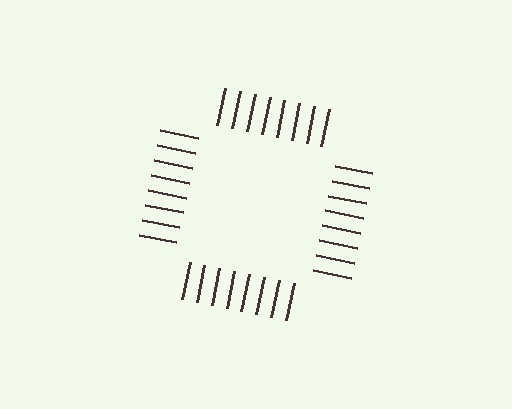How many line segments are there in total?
32 — 8 along each of the 4 edges.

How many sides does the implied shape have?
4 sides — the line-ends trace a square.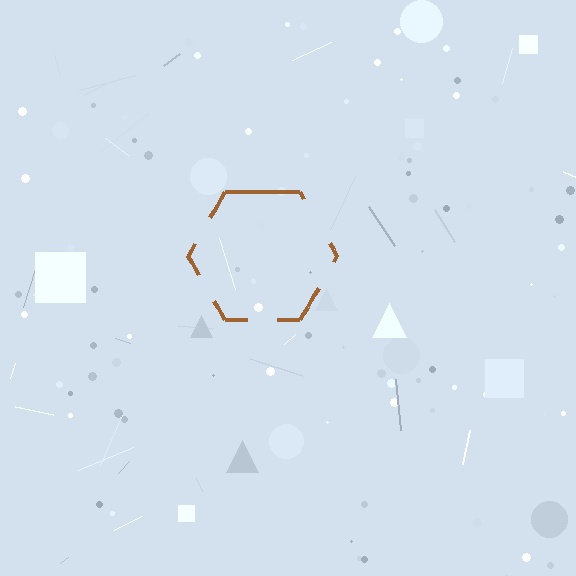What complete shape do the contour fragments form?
The contour fragments form a hexagon.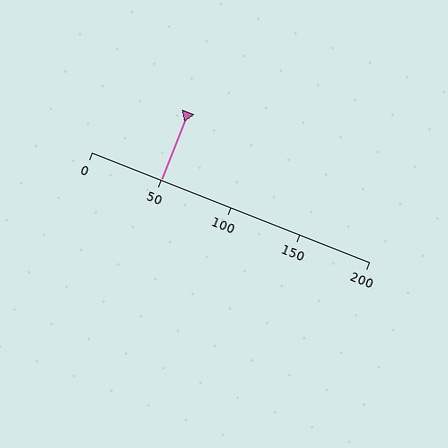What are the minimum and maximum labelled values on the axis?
The axis runs from 0 to 200.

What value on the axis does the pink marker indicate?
The marker indicates approximately 50.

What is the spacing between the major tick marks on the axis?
The major ticks are spaced 50 apart.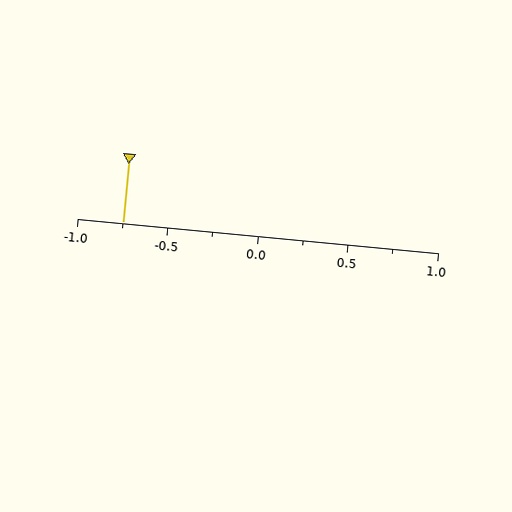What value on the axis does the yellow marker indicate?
The marker indicates approximately -0.75.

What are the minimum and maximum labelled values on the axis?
The axis runs from -1.0 to 1.0.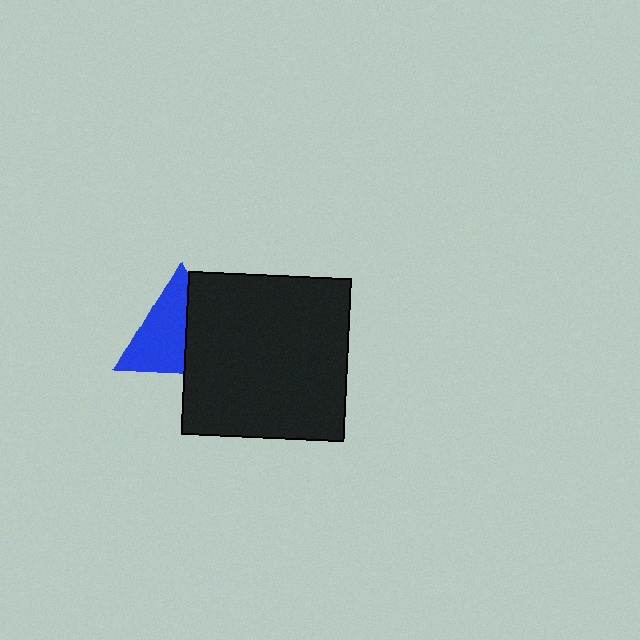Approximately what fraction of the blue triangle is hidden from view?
Roughly 41% of the blue triangle is hidden behind the black square.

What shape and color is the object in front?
The object in front is a black square.